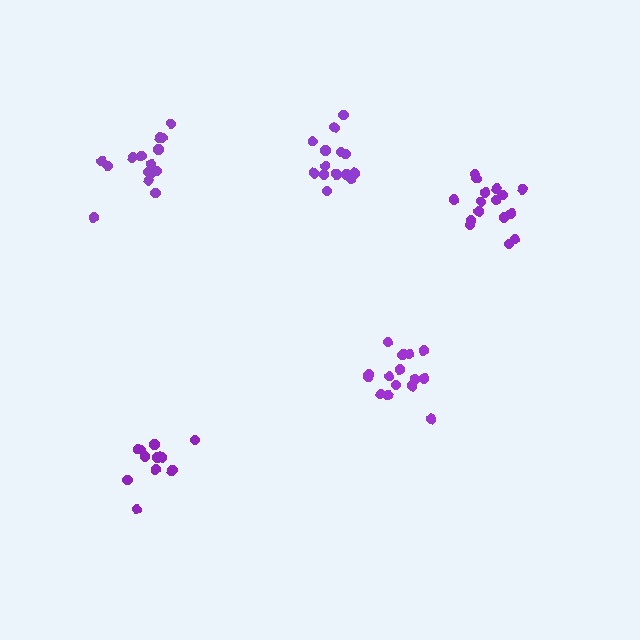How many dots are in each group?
Group 1: 15 dots, Group 2: 16 dots, Group 3: 14 dots, Group 4: 11 dots, Group 5: 15 dots (71 total).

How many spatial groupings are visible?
There are 5 spatial groupings.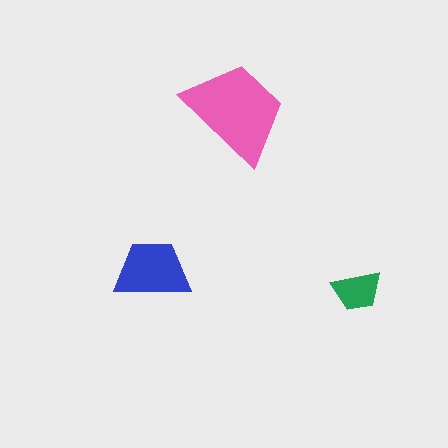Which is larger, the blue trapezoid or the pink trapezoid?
The pink one.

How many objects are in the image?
There are 3 objects in the image.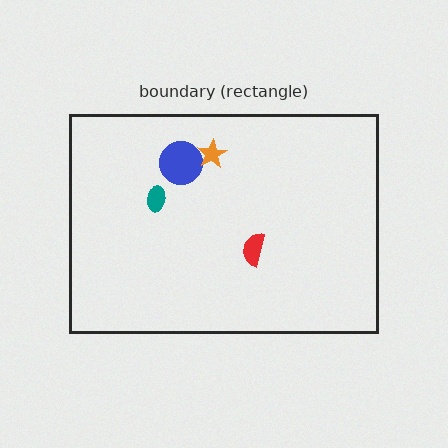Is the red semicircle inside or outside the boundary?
Inside.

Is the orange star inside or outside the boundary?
Inside.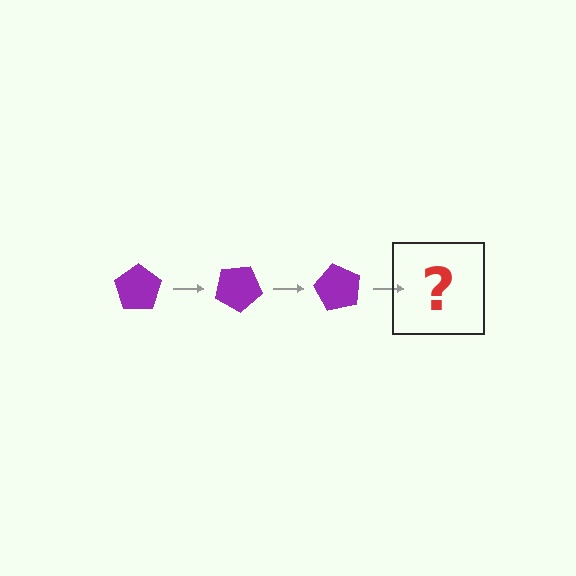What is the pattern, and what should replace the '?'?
The pattern is that the pentagon rotates 30 degrees each step. The '?' should be a purple pentagon rotated 90 degrees.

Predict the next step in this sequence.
The next step is a purple pentagon rotated 90 degrees.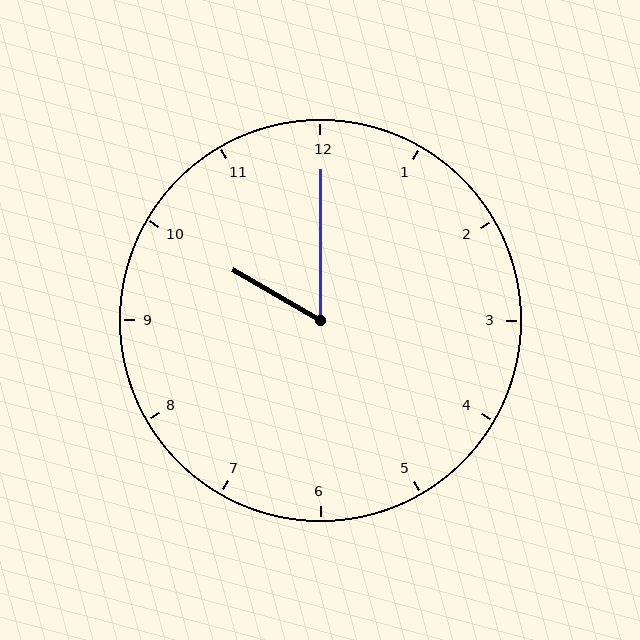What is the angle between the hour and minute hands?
Approximately 60 degrees.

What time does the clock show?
10:00.